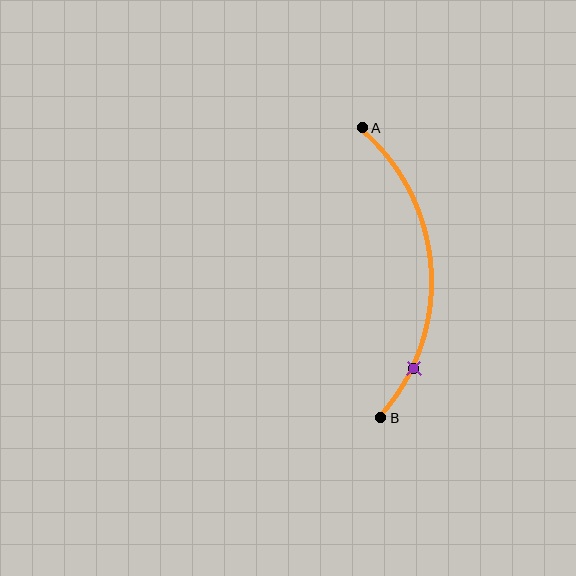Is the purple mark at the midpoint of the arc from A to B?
No. The purple mark lies on the arc but is closer to endpoint B. The arc midpoint would be at the point on the curve equidistant along the arc from both A and B.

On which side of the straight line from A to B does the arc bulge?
The arc bulges to the right of the straight line connecting A and B.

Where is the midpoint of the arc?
The arc midpoint is the point on the curve farthest from the straight line joining A and B. It sits to the right of that line.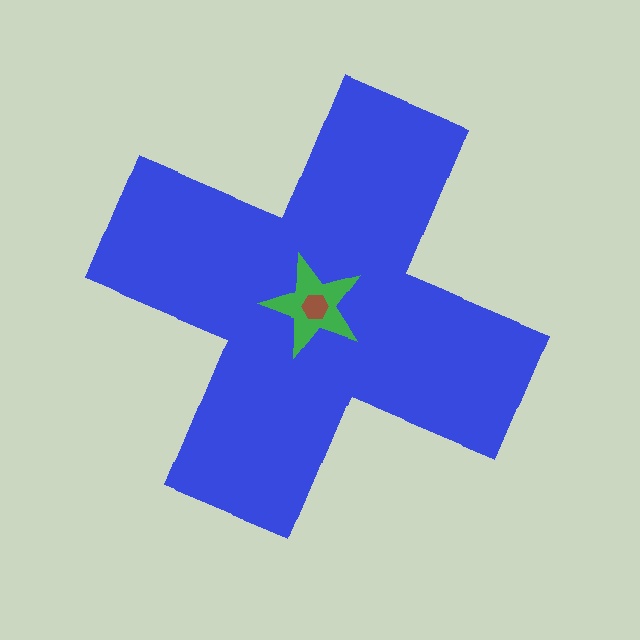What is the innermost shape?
The brown hexagon.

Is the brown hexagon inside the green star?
Yes.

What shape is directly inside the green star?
The brown hexagon.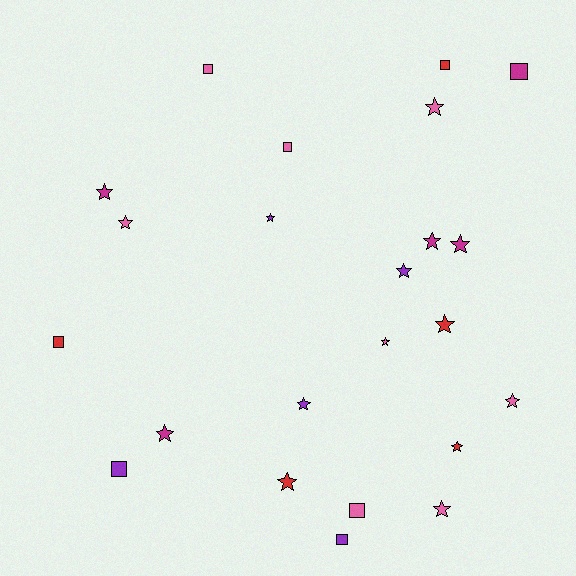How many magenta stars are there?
There are 4 magenta stars.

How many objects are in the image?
There are 23 objects.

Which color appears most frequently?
Pink, with 8 objects.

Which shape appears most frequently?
Star, with 15 objects.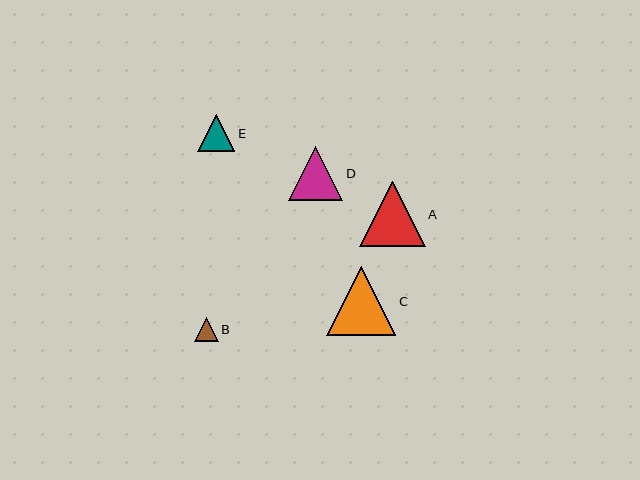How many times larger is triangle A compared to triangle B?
Triangle A is approximately 2.7 times the size of triangle B.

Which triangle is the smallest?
Triangle B is the smallest with a size of approximately 24 pixels.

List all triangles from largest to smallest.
From largest to smallest: C, A, D, E, B.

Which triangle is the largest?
Triangle C is the largest with a size of approximately 69 pixels.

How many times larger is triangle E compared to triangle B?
Triangle E is approximately 1.5 times the size of triangle B.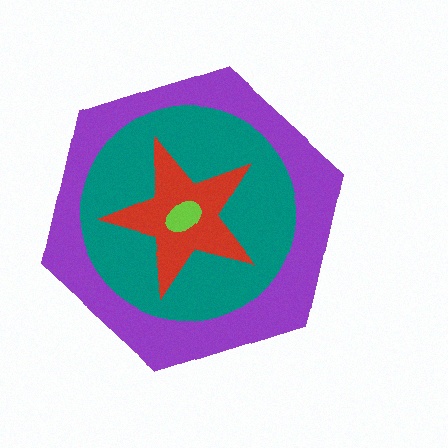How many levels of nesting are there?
4.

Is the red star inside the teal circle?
Yes.